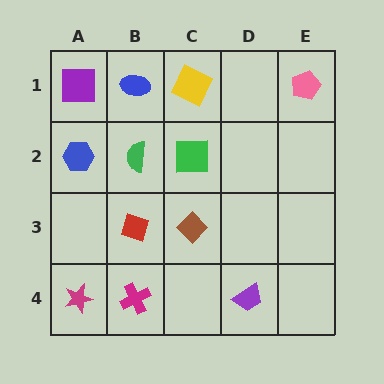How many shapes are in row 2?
3 shapes.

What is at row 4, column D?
A purple trapezoid.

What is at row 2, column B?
A green semicircle.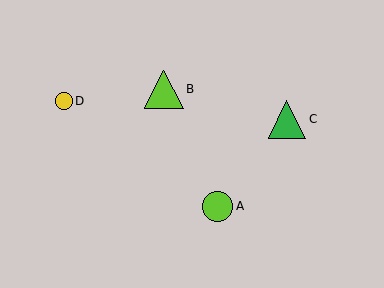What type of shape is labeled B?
Shape B is a lime triangle.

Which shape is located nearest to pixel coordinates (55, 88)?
The yellow circle (labeled D) at (64, 101) is nearest to that location.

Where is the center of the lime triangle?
The center of the lime triangle is at (164, 89).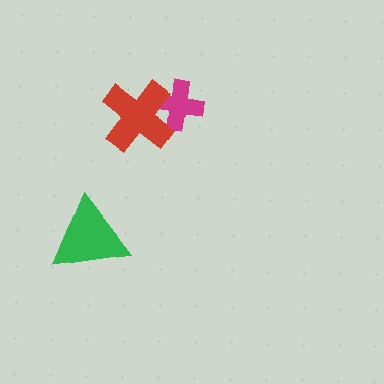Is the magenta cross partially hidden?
Yes, it is partially covered by another shape.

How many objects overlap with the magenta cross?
1 object overlaps with the magenta cross.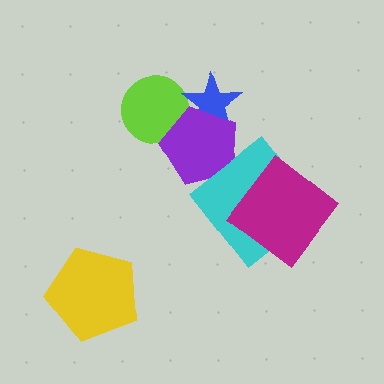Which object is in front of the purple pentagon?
The cyan diamond is in front of the purple pentagon.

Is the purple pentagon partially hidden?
Yes, it is partially covered by another shape.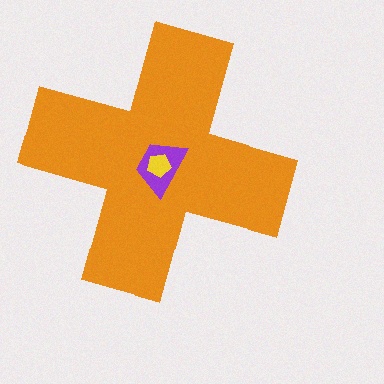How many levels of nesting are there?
3.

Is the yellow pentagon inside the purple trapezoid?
Yes.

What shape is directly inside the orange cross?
The purple trapezoid.